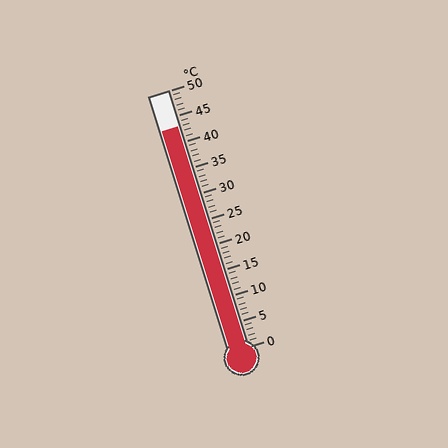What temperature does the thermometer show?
The thermometer shows approximately 43°C.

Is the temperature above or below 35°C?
The temperature is above 35°C.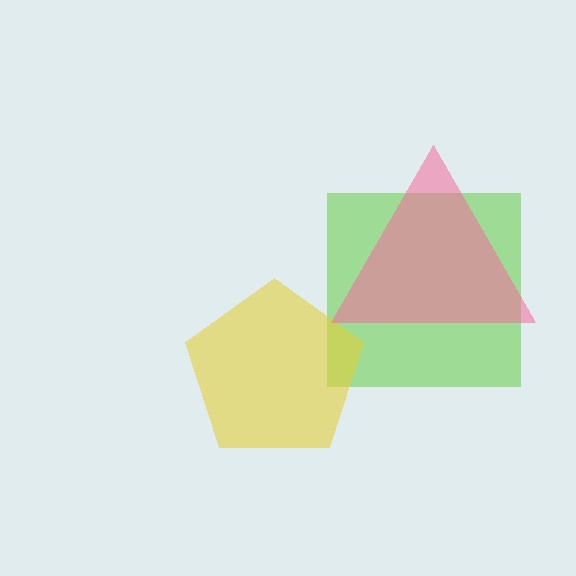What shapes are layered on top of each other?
The layered shapes are: a lime square, a yellow pentagon, a pink triangle.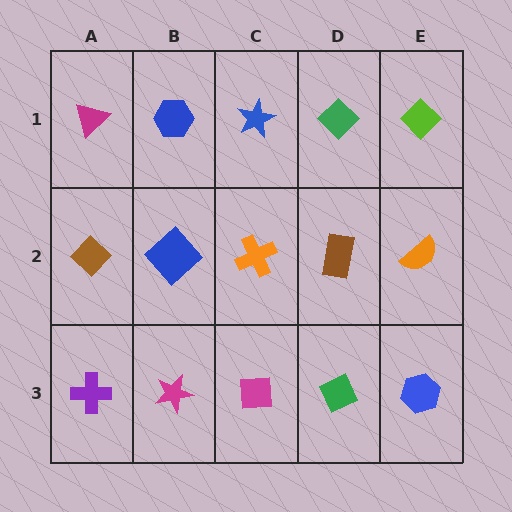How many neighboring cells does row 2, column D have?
4.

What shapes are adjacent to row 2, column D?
A green diamond (row 1, column D), a green diamond (row 3, column D), an orange cross (row 2, column C), an orange semicircle (row 2, column E).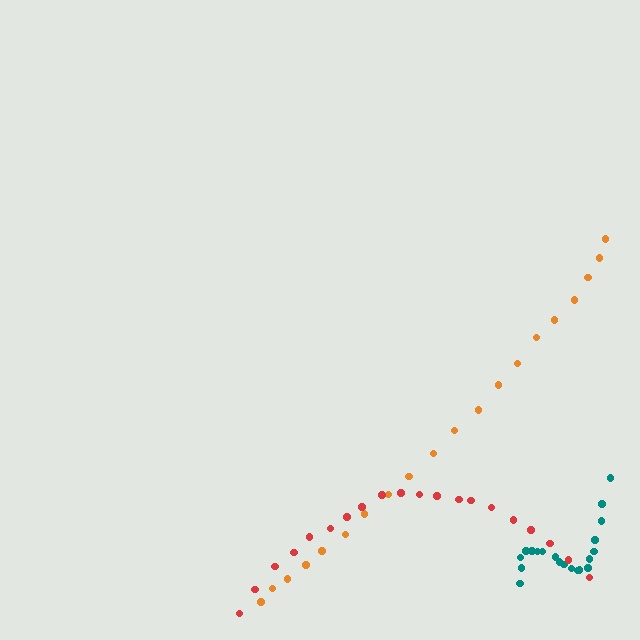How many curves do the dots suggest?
There are 3 distinct paths.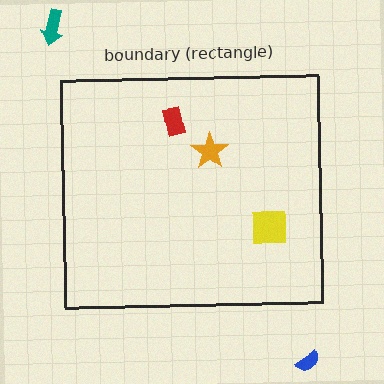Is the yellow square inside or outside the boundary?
Inside.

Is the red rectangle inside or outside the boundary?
Inside.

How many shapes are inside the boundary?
3 inside, 2 outside.